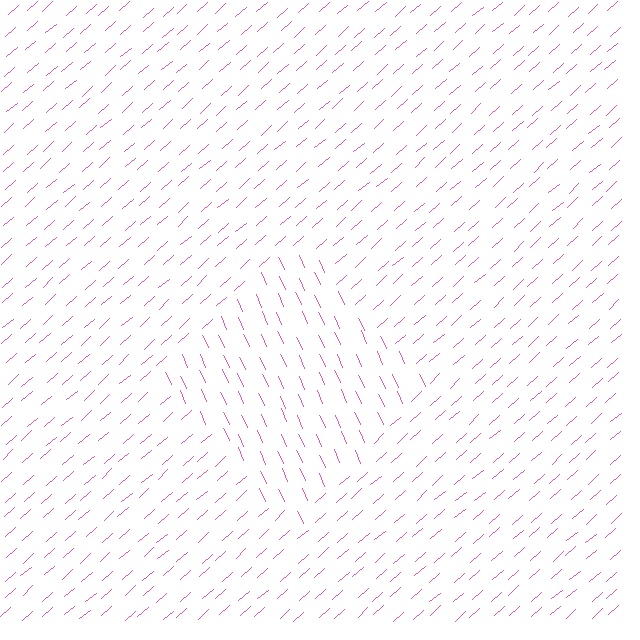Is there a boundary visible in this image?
Yes, there is a texture boundary formed by a change in line orientation.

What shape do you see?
I see a diamond.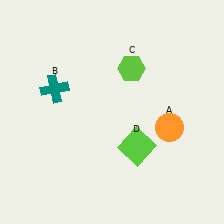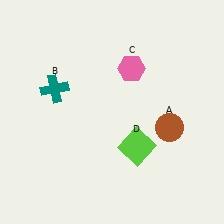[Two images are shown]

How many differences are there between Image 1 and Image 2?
There are 2 differences between the two images.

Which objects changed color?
A changed from orange to brown. C changed from lime to pink.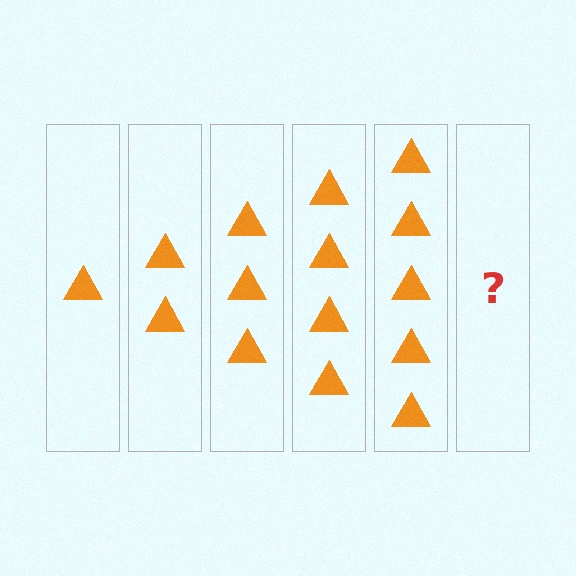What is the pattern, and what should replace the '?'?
The pattern is that each step adds one more triangle. The '?' should be 6 triangles.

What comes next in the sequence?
The next element should be 6 triangles.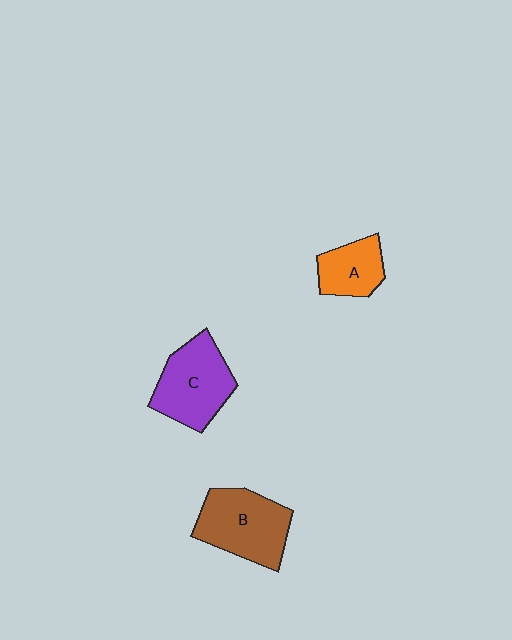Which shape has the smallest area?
Shape A (orange).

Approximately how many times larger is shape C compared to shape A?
Approximately 1.6 times.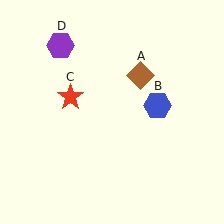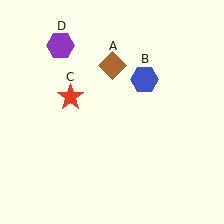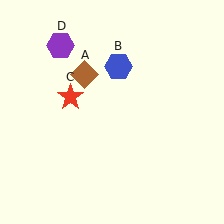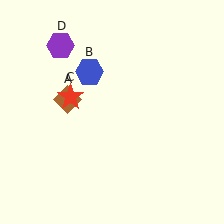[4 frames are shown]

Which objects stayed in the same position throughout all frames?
Red star (object C) and purple hexagon (object D) remained stationary.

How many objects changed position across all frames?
2 objects changed position: brown diamond (object A), blue hexagon (object B).